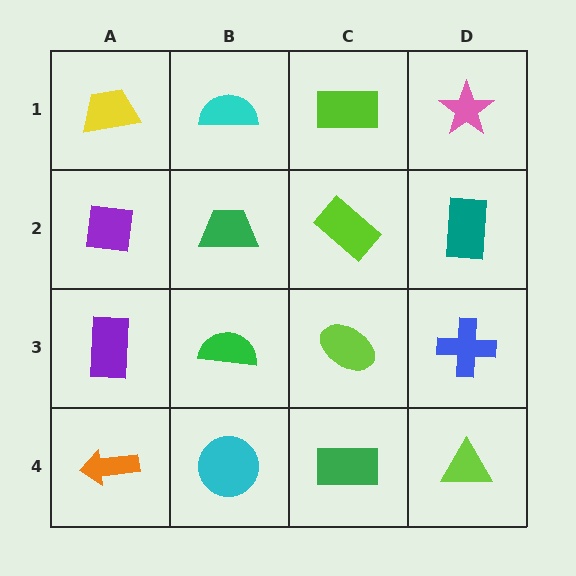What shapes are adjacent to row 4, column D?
A blue cross (row 3, column D), a green rectangle (row 4, column C).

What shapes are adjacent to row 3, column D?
A teal rectangle (row 2, column D), a lime triangle (row 4, column D), a lime ellipse (row 3, column C).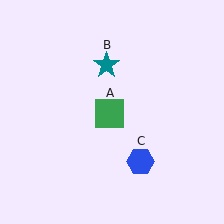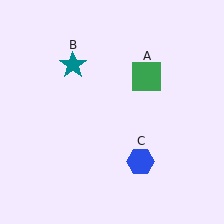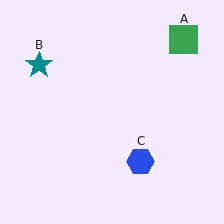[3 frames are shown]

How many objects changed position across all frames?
2 objects changed position: green square (object A), teal star (object B).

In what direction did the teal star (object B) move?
The teal star (object B) moved left.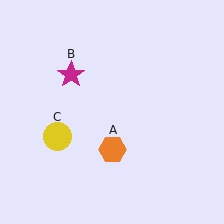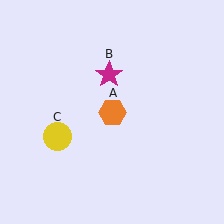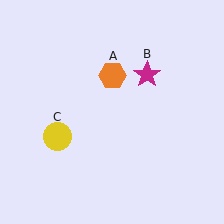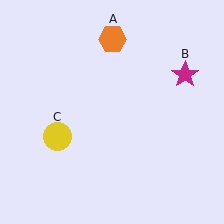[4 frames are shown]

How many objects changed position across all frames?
2 objects changed position: orange hexagon (object A), magenta star (object B).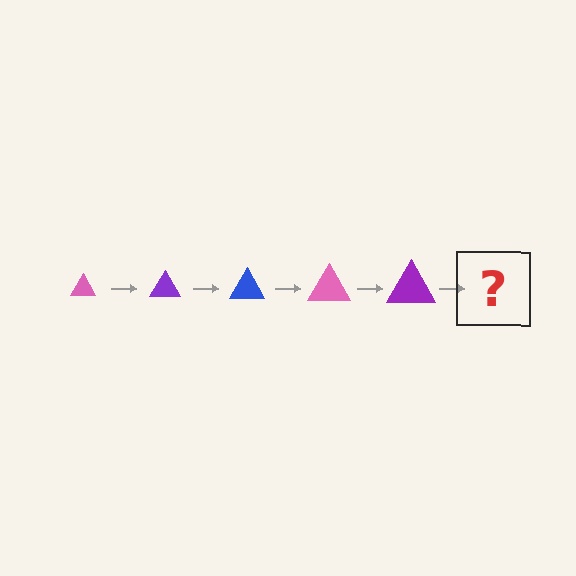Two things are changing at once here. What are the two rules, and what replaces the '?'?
The two rules are that the triangle grows larger each step and the color cycles through pink, purple, and blue. The '?' should be a blue triangle, larger than the previous one.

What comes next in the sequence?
The next element should be a blue triangle, larger than the previous one.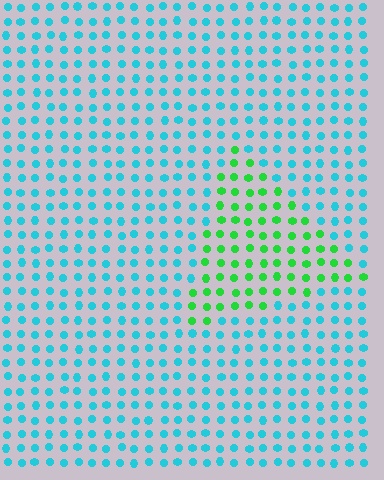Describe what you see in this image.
The image is filled with small cyan elements in a uniform arrangement. A triangle-shaped region is visible where the elements are tinted to a slightly different hue, forming a subtle color boundary.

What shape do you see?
I see a triangle.